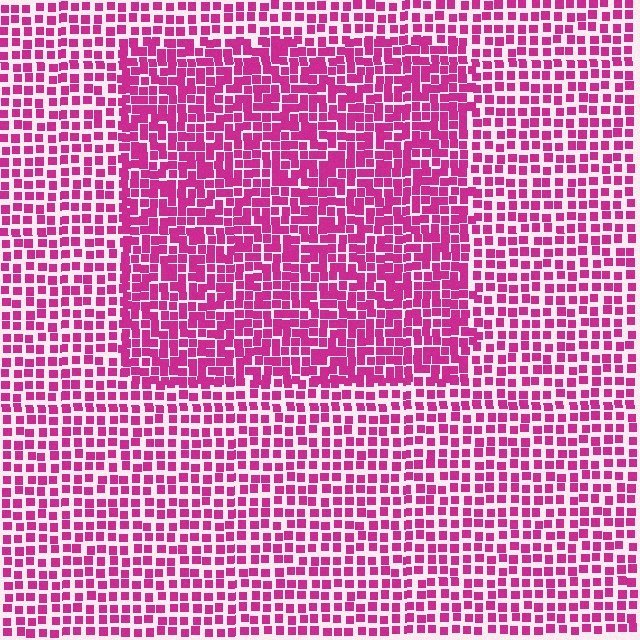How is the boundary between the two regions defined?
The boundary is defined by a change in element density (approximately 1.6x ratio). All elements are the same color, size, and shape.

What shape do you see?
I see a rectangle.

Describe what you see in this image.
The image contains small magenta elements arranged at two different densities. A rectangle-shaped region is visible where the elements are more densely packed than the surrounding area.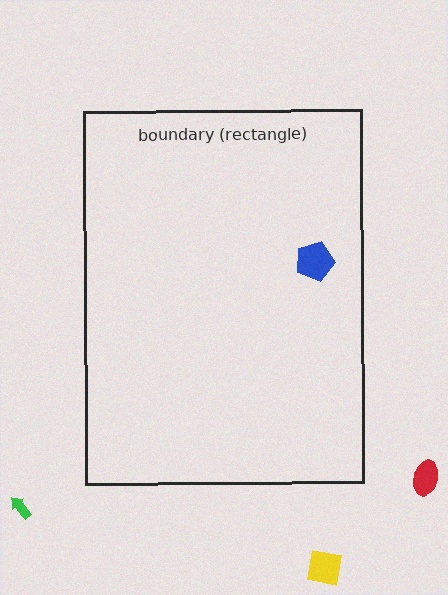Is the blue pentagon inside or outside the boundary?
Inside.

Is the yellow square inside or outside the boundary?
Outside.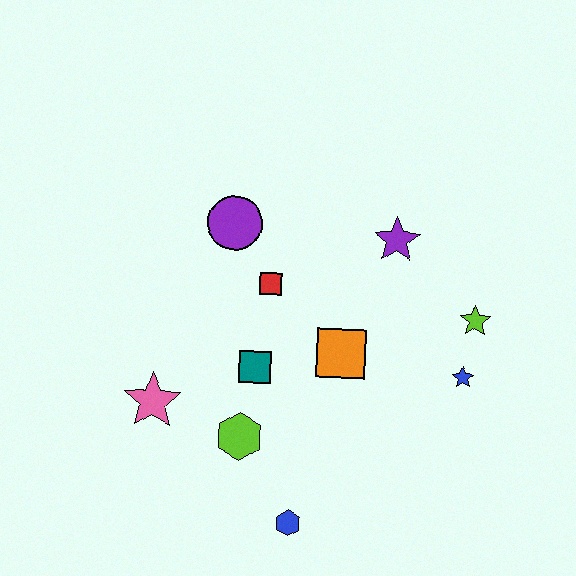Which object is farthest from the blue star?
The pink star is farthest from the blue star.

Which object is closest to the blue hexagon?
The lime hexagon is closest to the blue hexagon.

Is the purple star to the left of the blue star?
Yes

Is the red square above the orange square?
Yes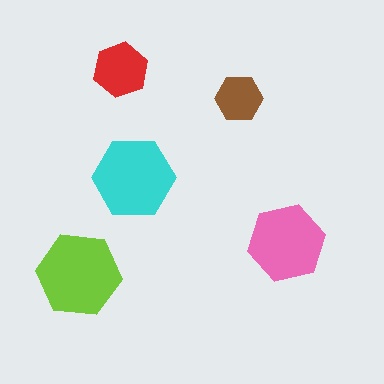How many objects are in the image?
There are 5 objects in the image.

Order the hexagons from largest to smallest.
the lime one, the cyan one, the pink one, the red one, the brown one.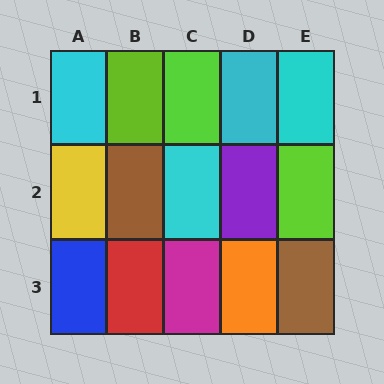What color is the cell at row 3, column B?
Red.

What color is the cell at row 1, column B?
Lime.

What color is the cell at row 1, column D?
Cyan.